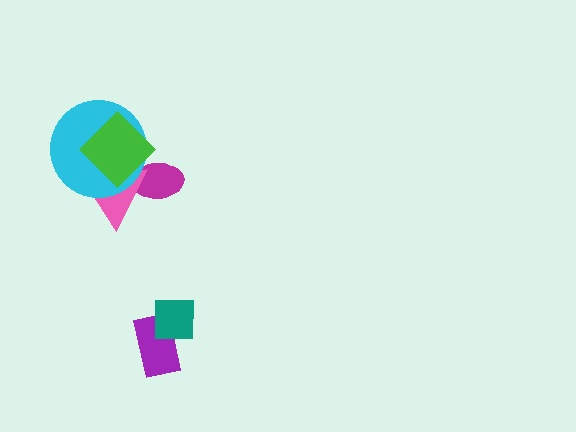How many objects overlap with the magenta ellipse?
3 objects overlap with the magenta ellipse.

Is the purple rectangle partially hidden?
Yes, it is partially covered by another shape.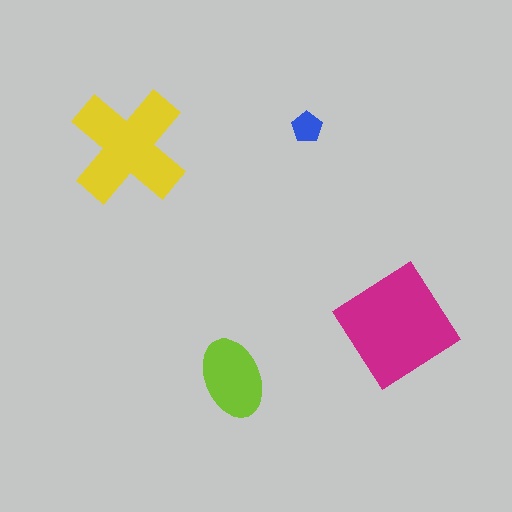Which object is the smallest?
The blue pentagon.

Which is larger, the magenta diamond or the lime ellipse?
The magenta diamond.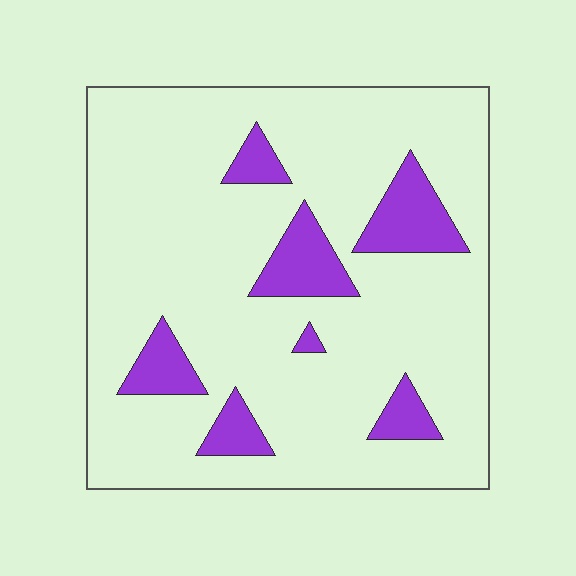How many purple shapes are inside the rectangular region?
7.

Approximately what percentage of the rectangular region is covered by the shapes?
Approximately 15%.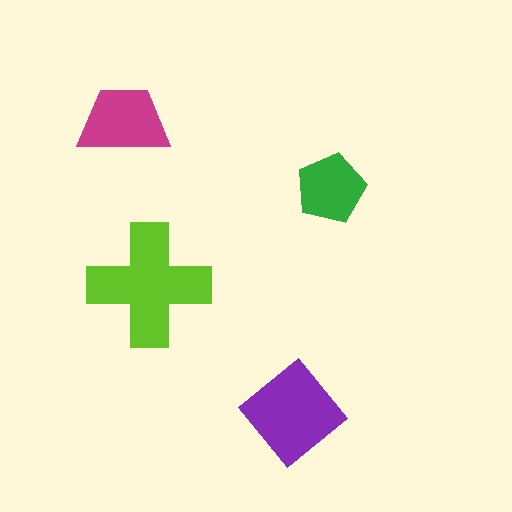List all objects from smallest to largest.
The green pentagon, the magenta trapezoid, the purple diamond, the lime cross.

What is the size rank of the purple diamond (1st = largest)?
2nd.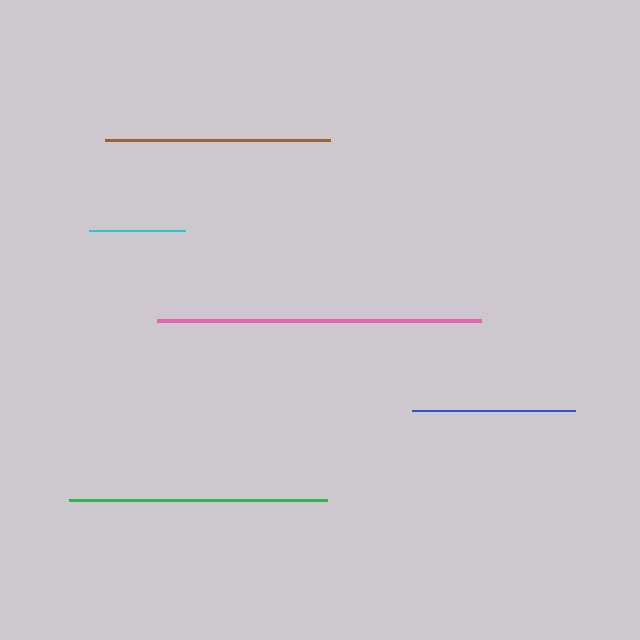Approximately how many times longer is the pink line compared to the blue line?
The pink line is approximately 2.0 times the length of the blue line.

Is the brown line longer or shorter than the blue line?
The brown line is longer than the blue line.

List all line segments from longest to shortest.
From longest to shortest: pink, green, brown, blue, cyan.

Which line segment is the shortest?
The cyan line is the shortest at approximately 96 pixels.